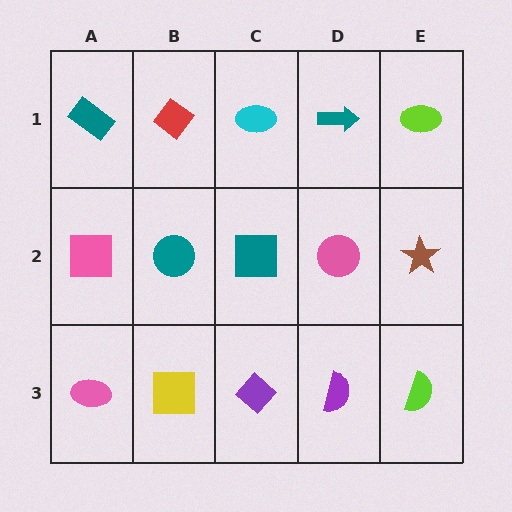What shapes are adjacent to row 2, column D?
A teal arrow (row 1, column D), a purple semicircle (row 3, column D), a teal square (row 2, column C), a brown star (row 2, column E).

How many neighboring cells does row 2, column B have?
4.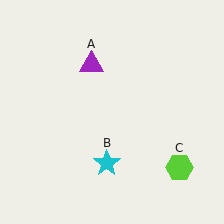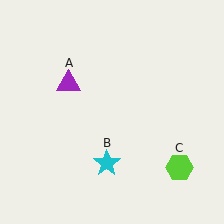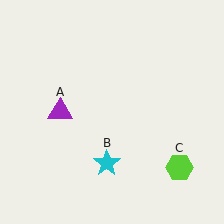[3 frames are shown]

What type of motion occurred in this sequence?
The purple triangle (object A) rotated counterclockwise around the center of the scene.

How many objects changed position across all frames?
1 object changed position: purple triangle (object A).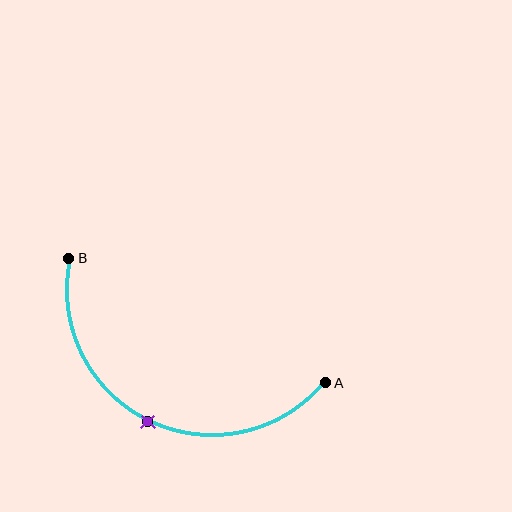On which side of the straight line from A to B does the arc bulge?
The arc bulges below the straight line connecting A and B.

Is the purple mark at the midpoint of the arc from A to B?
Yes. The purple mark lies on the arc at equal arc-length from both A and B — it is the arc midpoint.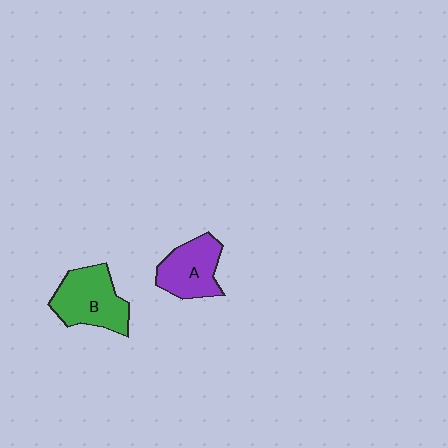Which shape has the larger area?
Shape B (green).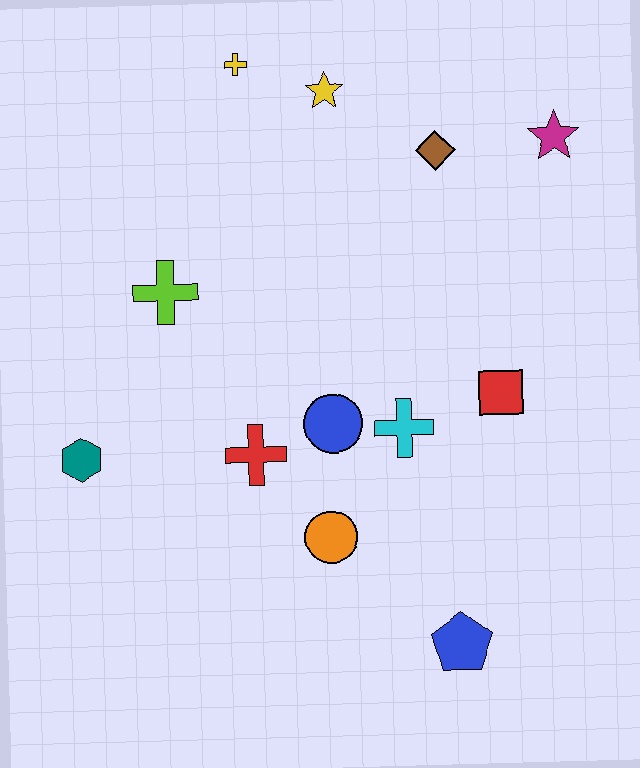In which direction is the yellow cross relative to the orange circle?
The yellow cross is above the orange circle.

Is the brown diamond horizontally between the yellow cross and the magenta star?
Yes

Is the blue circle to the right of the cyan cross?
No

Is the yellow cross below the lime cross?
No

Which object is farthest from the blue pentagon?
The yellow cross is farthest from the blue pentagon.